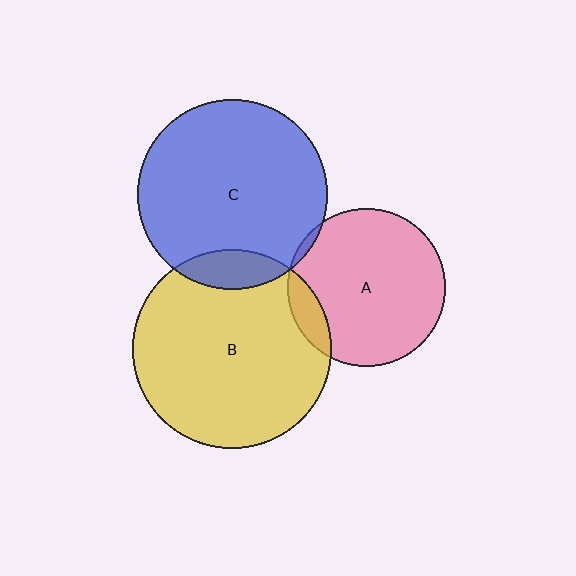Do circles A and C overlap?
Yes.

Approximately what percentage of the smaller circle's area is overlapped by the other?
Approximately 5%.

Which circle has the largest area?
Circle B (yellow).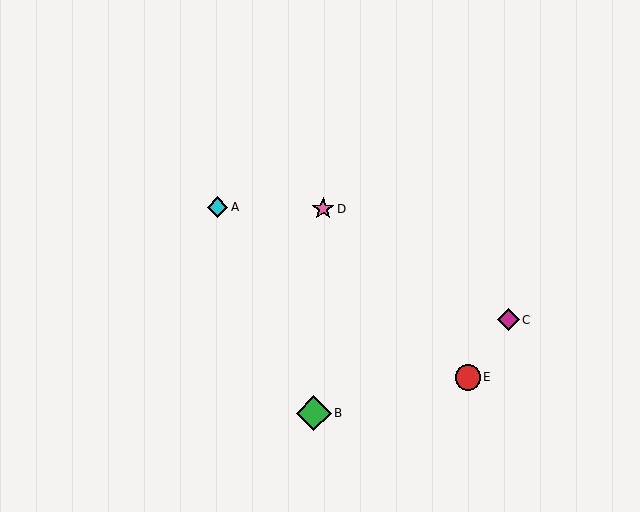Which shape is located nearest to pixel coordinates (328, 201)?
The pink star (labeled D) at (323, 209) is nearest to that location.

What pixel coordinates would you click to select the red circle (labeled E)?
Click at (468, 377) to select the red circle E.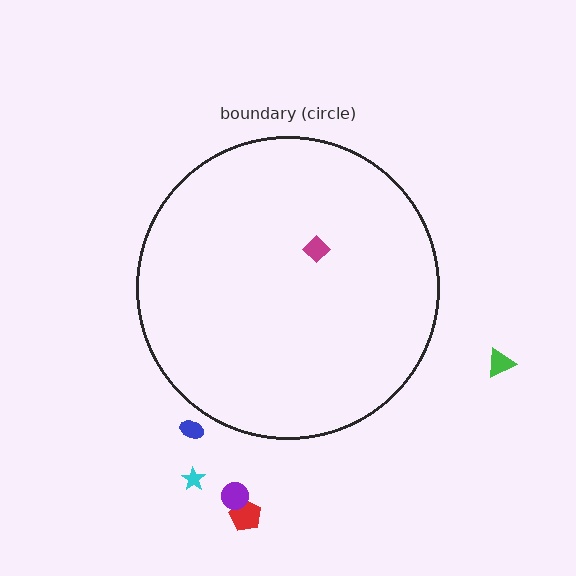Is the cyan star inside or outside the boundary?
Outside.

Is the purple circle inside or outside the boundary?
Outside.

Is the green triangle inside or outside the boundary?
Outside.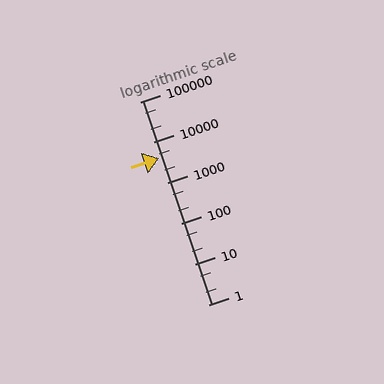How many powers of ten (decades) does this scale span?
The scale spans 5 decades, from 1 to 100000.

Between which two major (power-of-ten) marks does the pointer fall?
The pointer is between 1000 and 10000.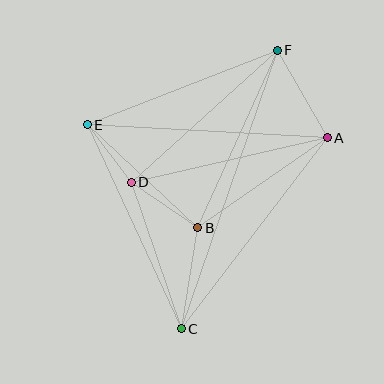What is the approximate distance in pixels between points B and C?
The distance between B and C is approximately 103 pixels.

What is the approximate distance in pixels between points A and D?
The distance between A and D is approximately 201 pixels.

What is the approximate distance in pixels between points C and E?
The distance between C and E is approximately 225 pixels.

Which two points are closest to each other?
Points D and E are closest to each other.